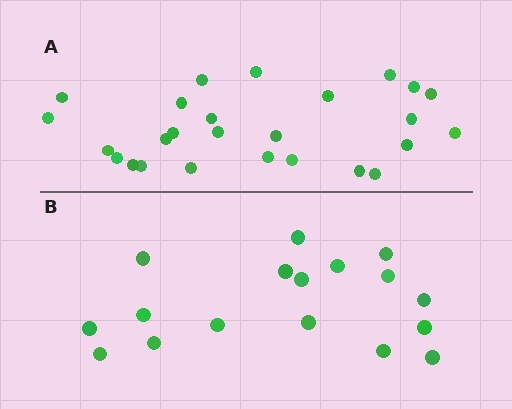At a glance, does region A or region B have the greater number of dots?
Region A (the top region) has more dots.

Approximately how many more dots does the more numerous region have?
Region A has roughly 8 or so more dots than region B.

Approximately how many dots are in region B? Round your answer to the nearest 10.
About 20 dots. (The exact count is 17, which rounds to 20.)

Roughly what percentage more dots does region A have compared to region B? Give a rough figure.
About 55% more.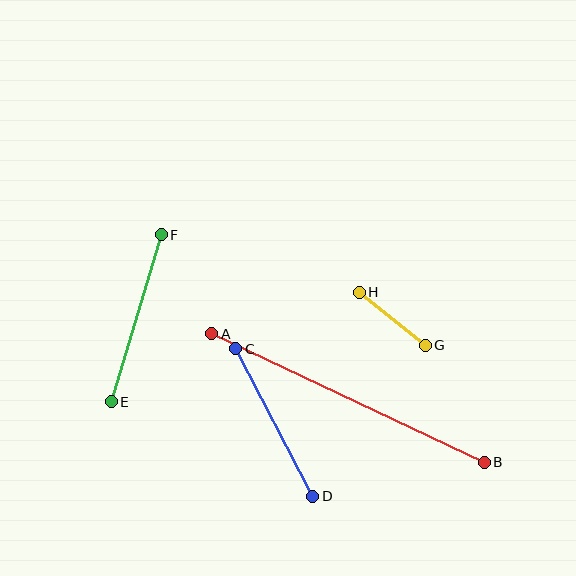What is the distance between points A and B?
The distance is approximately 302 pixels.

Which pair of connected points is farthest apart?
Points A and B are farthest apart.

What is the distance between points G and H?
The distance is approximately 85 pixels.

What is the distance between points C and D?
The distance is approximately 167 pixels.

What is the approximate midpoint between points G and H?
The midpoint is at approximately (392, 319) pixels.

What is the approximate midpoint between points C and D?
The midpoint is at approximately (274, 423) pixels.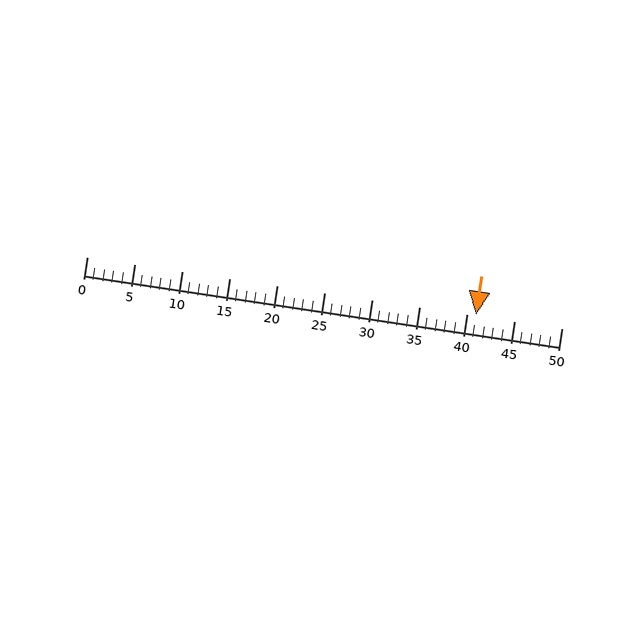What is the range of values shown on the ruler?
The ruler shows values from 0 to 50.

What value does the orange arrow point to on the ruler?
The orange arrow points to approximately 41.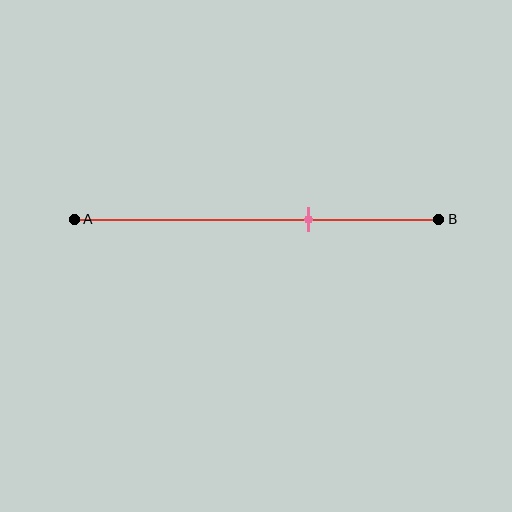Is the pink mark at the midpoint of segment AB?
No, the mark is at about 65% from A, not at the 50% midpoint.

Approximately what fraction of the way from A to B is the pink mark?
The pink mark is approximately 65% of the way from A to B.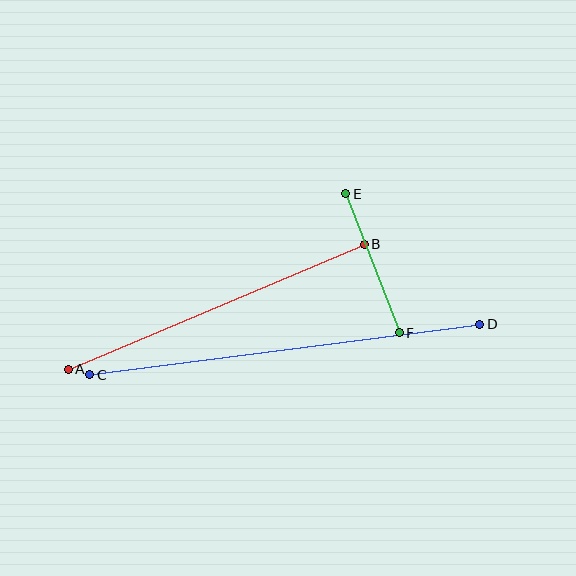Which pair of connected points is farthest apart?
Points C and D are farthest apart.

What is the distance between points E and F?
The distance is approximately 149 pixels.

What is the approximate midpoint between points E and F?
The midpoint is at approximately (373, 263) pixels.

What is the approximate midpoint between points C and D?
The midpoint is at approximately (285, 349) pixels.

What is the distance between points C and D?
The distance is approximately 393 pixels.